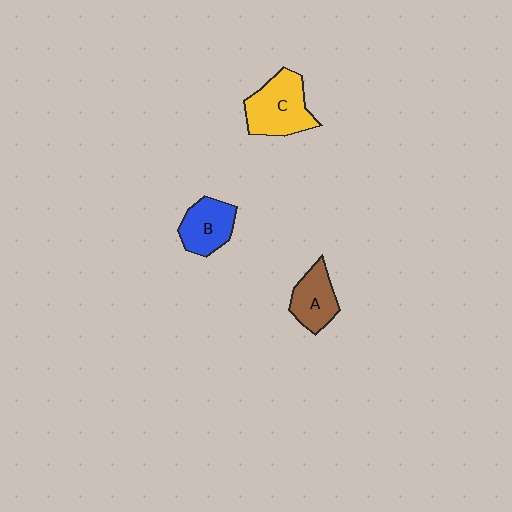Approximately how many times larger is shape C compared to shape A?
Approximately 1.4 times.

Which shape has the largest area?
Shape C (yellow).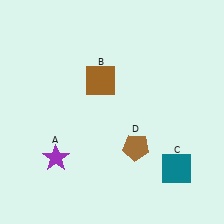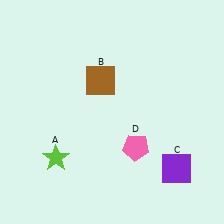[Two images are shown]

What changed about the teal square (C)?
In Image 1, C is teal. In Image 2, it changed to purple.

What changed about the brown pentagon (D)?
In Image 1, D is brown. In Image 2, it changed to pink.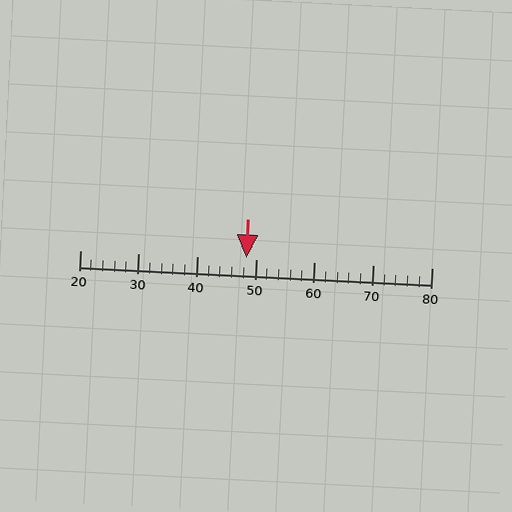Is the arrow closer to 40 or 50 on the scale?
The arrow is closer to 50.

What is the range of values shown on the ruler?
The ruler shows values from 20 to 80.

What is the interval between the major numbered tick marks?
The major tick marks are spaced 10 units apart.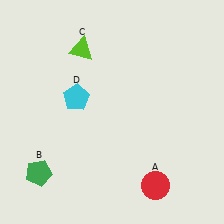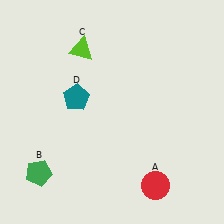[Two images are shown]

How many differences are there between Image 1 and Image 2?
There is 1 difference between the two images.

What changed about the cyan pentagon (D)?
In Image 1, D is cyan. In Image 2, it changed to teal.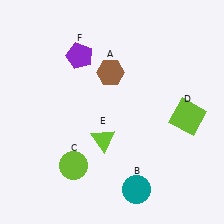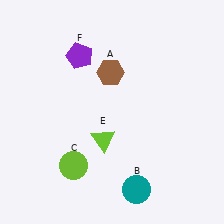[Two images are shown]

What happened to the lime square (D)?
The lime square (D) was removed in Image 2. It was in the bottom-right area of Image 1.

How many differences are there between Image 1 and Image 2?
There is 1 difference between the two images.